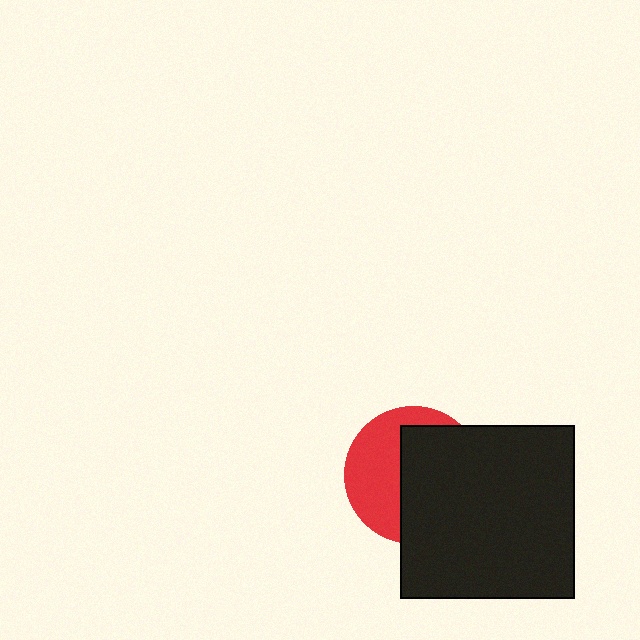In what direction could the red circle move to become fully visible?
The red circle could move left. That would shift it out from behind the black square entirely.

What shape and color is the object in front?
The object in front is a black square.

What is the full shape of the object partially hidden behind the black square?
The partially hidden object is a red circle.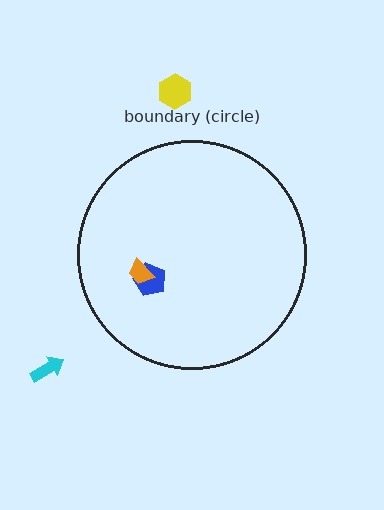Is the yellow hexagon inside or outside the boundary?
Outside.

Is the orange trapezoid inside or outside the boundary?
Inside.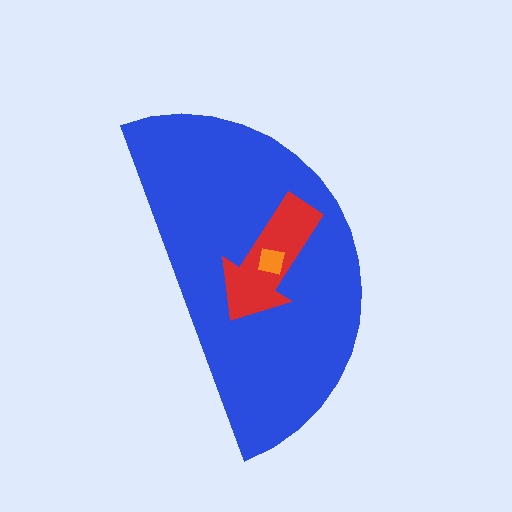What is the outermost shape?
The blue semicircle.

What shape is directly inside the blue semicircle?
The red arrow.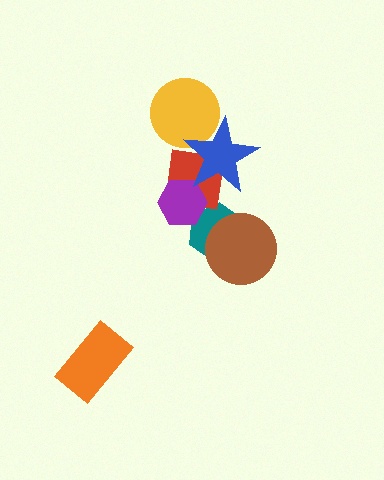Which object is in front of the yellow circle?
The blue star is in front of the yellow circle.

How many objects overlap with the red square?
2 objects overlap with the red square.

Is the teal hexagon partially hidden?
Yes, it is partially covered by another shape.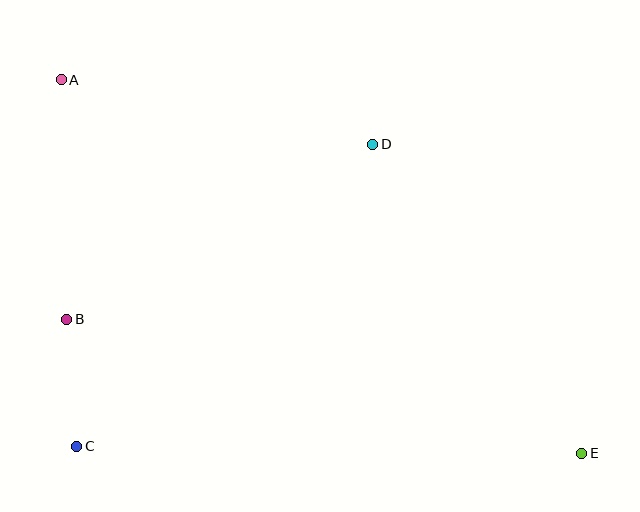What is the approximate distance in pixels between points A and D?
The distance between A and D is approximately 318 pixels.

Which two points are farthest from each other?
Points A and E are farthest from each other.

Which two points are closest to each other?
Points B and C are closest to each other.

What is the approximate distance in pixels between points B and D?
The distance between B and D is approximately 353 pixels.